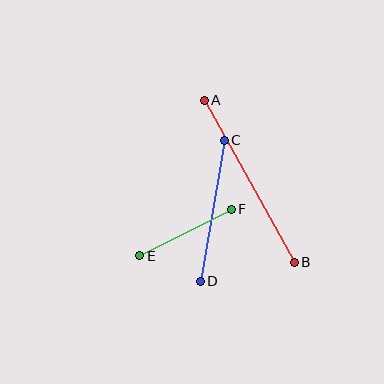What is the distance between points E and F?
The distance is approximately 103 pixels.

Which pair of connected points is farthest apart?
Points A and B are farthest apart.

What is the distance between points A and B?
The distance is approximately 185 pixels.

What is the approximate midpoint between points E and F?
The midpoint is at approximately (185, 232) pixels.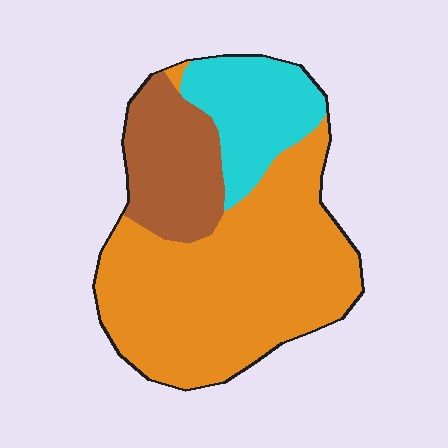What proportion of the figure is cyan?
Cyan takes up about one fifth (1/5) of the figure.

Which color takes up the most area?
Orange, at roughly 60%.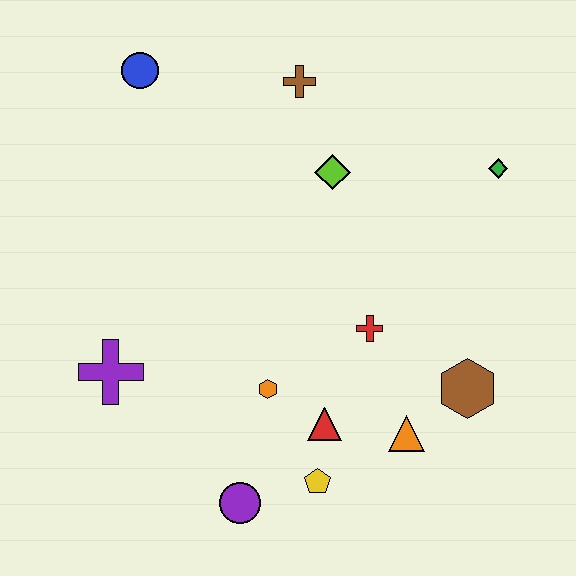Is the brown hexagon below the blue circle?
Yes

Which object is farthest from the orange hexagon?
The blue circle is farthest from the orange hexagon.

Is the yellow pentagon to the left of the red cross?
Yes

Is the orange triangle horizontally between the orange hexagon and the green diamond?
Yes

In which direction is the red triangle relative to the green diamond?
The red triangle is below the green diamond.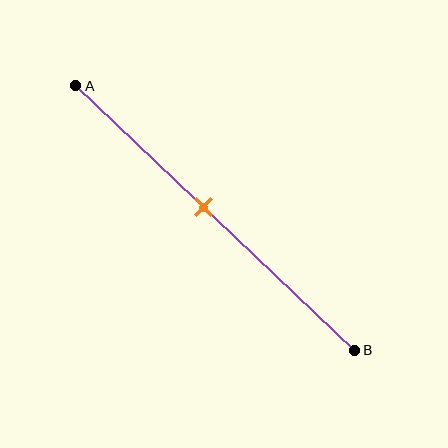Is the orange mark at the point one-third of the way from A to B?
No, the mark is at about 45% from A, not at the 33% one-third point.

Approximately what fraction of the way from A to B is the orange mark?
The orange mark is approximately 45% of the way from A to B.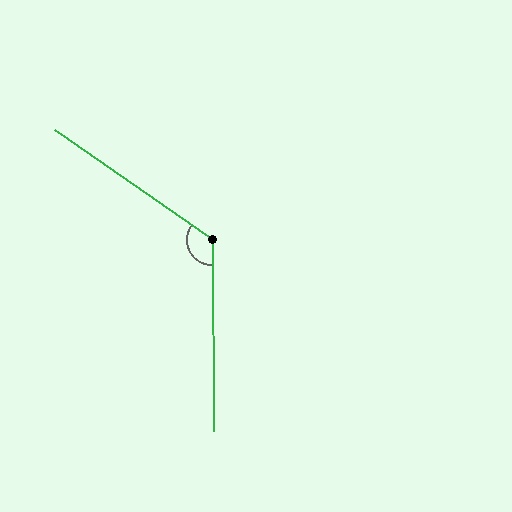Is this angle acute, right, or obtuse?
It is obtuse.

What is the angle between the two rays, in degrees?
Approximately 125 degrees.